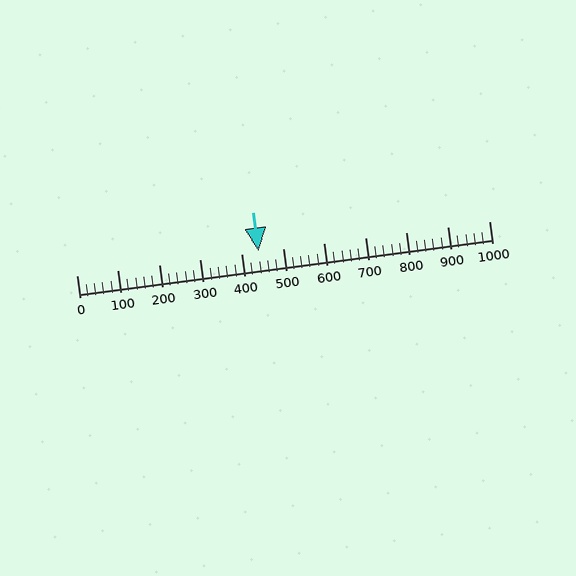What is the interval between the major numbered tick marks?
The major tick marks are spaced 100 units apart.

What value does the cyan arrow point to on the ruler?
The cyan arrow points to approximately 440.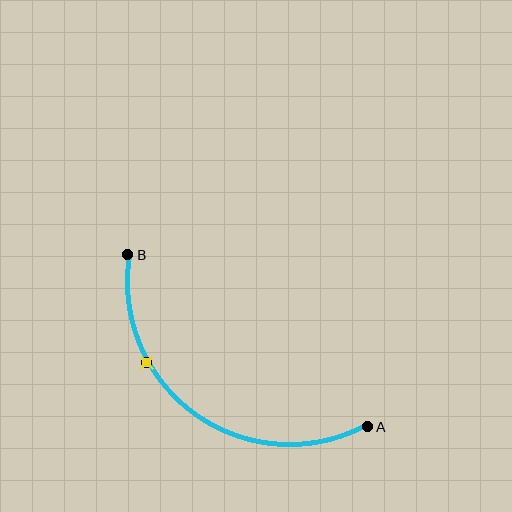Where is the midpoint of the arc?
The arc midpoint is the point on the curve farthest from the straight line joining A and B. It sits below and to the left of that line.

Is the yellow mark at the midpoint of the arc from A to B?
No. The yellow mark lies on the arc but is closer to endpoint B. The arc midpoint would be at the point on the curve equidistant along the arc from both A and B.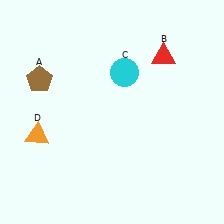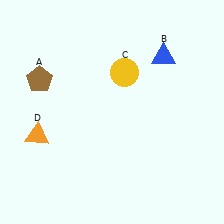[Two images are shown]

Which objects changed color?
B changed from red to blue. C changed from cyan to yellow.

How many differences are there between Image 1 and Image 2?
There are 2 differences between the two images.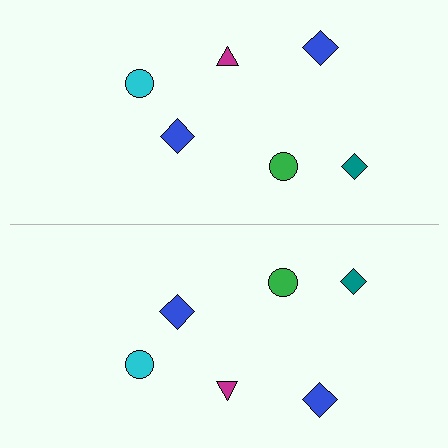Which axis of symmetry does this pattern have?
The pattern has a horizontal axis of symmetry running through the center of the image.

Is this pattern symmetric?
Yes, this pattern has bilateral (reflection) symmetry.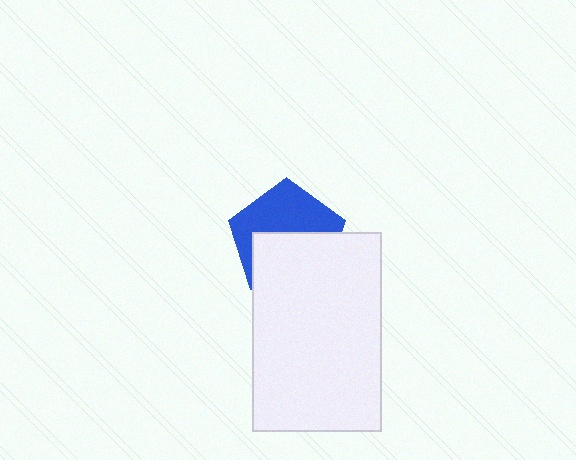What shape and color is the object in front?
The object in front is a white rectangle.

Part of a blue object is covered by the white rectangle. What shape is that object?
It is a pentagon.